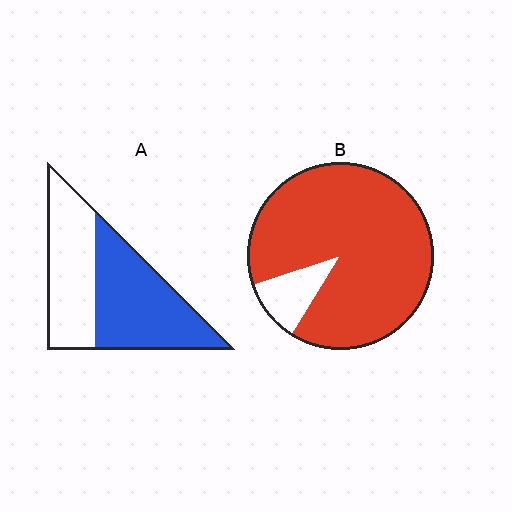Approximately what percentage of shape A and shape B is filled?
A is approximately 55% and B is approximately 90%.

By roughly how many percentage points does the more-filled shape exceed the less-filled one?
By roughly 35 percentage points (B over A).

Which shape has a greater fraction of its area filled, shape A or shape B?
Shape B.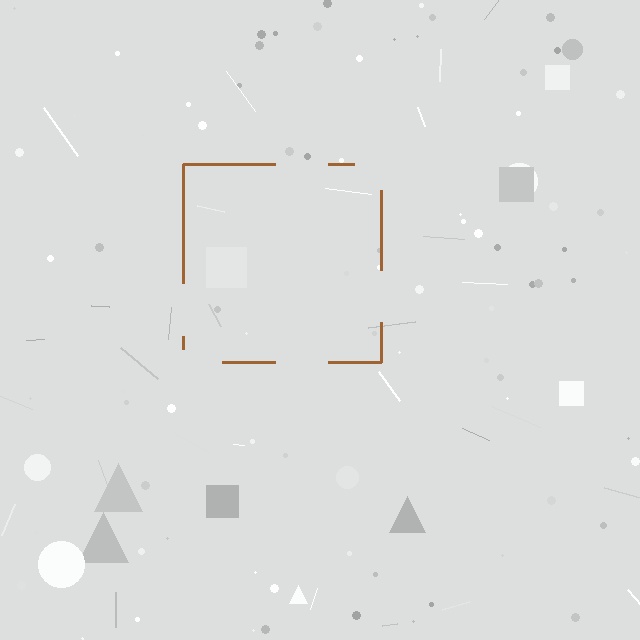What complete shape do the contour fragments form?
The contour fragments form a square.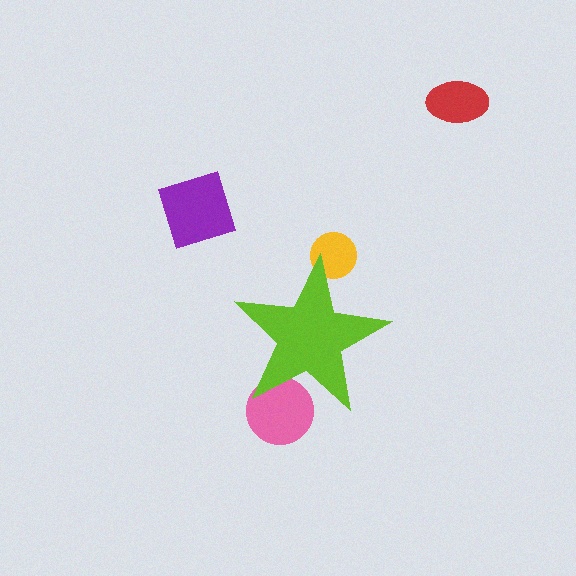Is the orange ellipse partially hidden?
Yes, the orange ellipse is partially hidden behind the lime star.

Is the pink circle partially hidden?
Yes, the pink circle is partially hidden behind the lime star.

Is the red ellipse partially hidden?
No, the red ellipse is fully visible.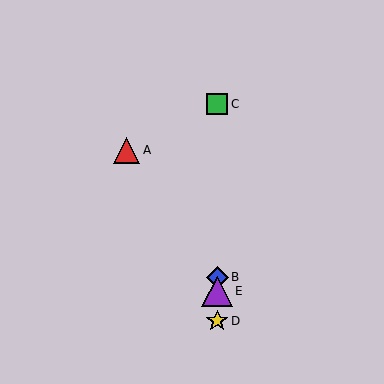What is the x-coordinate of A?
Object A is at x≈127.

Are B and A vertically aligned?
No, B is at x≈217 and A is at x≈127.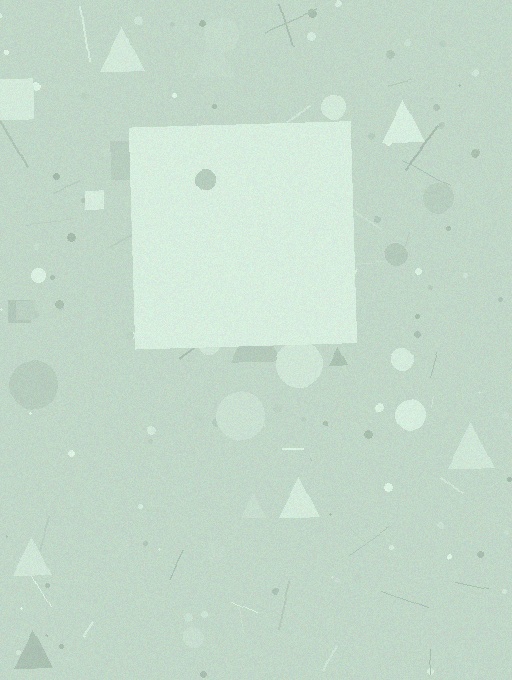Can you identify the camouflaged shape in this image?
The camouflaged shape is a square.